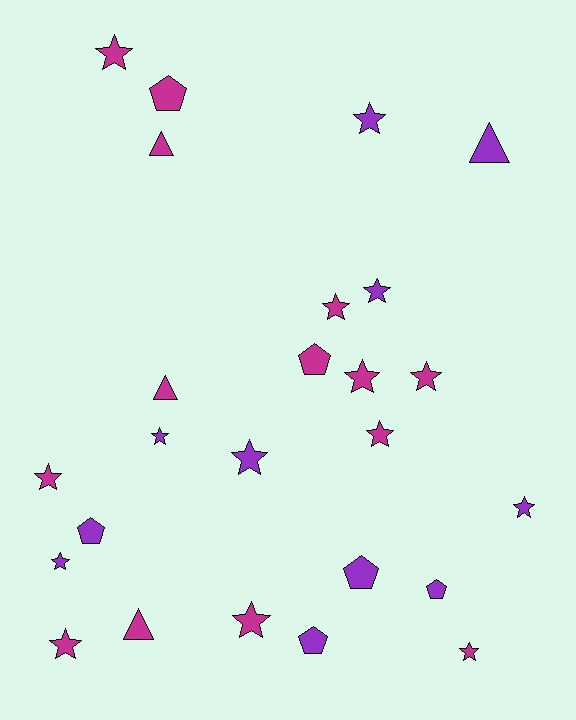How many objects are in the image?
There are 25 objects.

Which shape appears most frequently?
Star, with 15 objects.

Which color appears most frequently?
Magenta, with 14 objects.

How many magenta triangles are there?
There are 3 magenta triangles.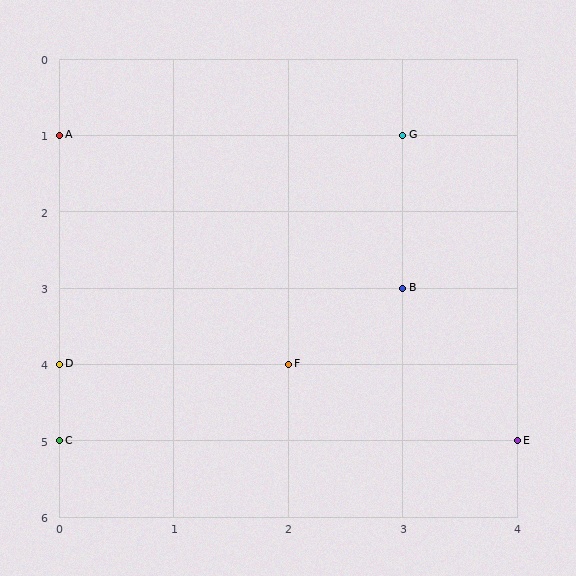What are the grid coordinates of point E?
Point E is at grid coordinates (4, 5).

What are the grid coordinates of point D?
Point D is at grid coordinates (0, 4).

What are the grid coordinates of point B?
Point B is at grid coordinates (3, 3).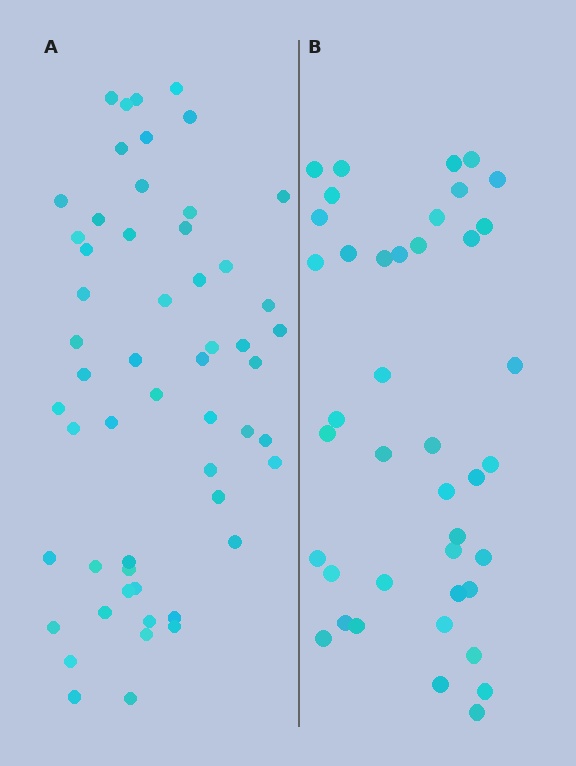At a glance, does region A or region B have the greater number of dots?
Region A (the left region) has more dots.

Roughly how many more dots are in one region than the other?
Region A has approximately 15 more dots than region B.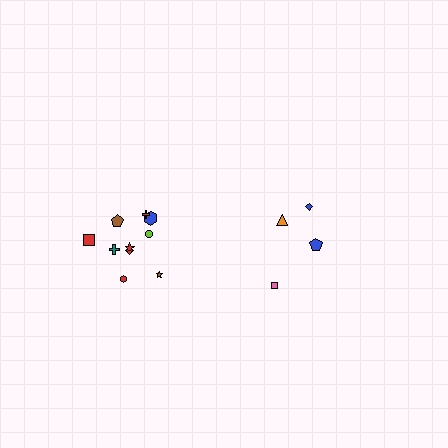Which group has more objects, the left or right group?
The left group.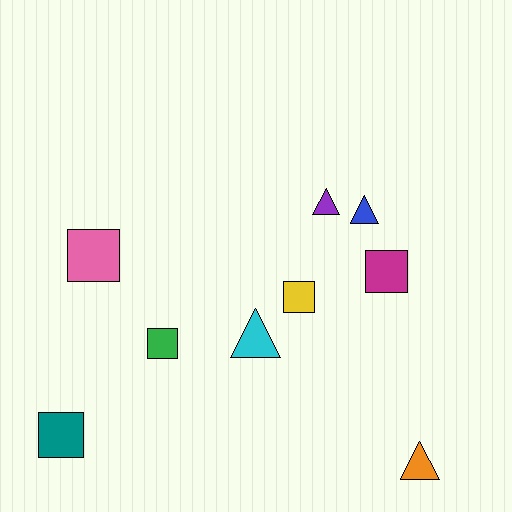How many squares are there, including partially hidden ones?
There are 5 squares.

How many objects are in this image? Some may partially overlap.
There are 9 objects.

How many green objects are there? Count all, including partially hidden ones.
There is 1 green object.